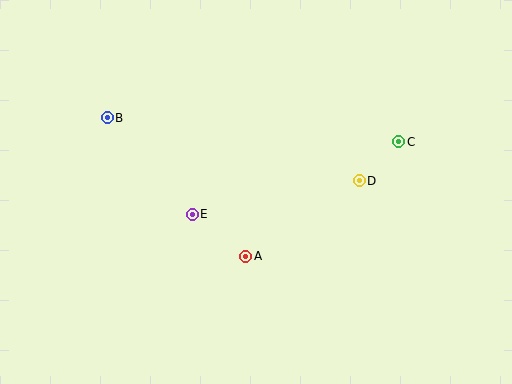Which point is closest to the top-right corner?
Point C is closest to the top-right corner.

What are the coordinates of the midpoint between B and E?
The midpoint between B and E is at (150, 166).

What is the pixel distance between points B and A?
The distance between B and A is 196 pixels.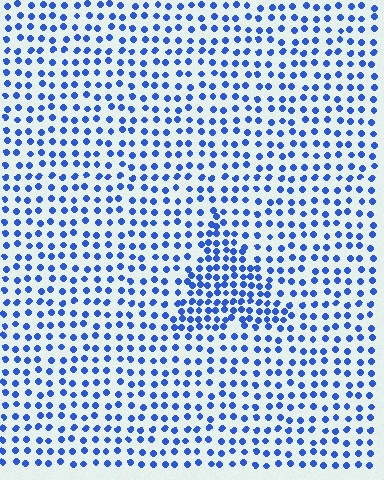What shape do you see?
I see a triangle.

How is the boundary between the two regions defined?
The boundary is defined by a change in element density (approximately 1.8x ratio). All elements are the same color, size, and shape.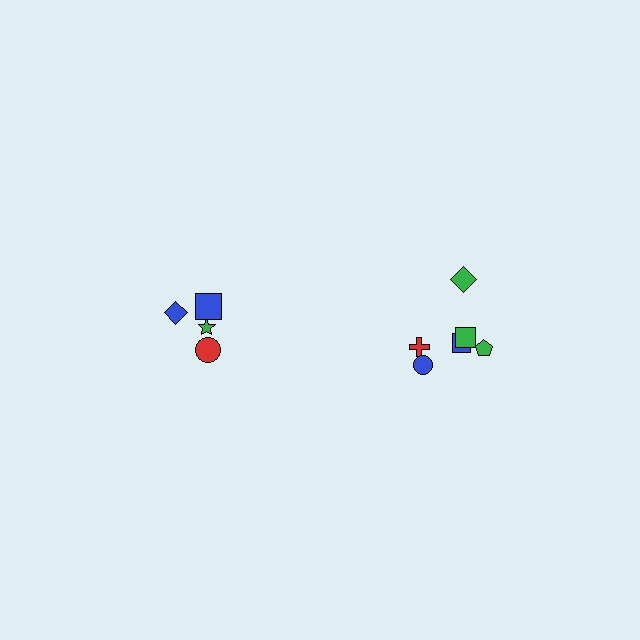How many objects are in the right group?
There are 6 objects.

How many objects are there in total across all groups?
There are 10 objects.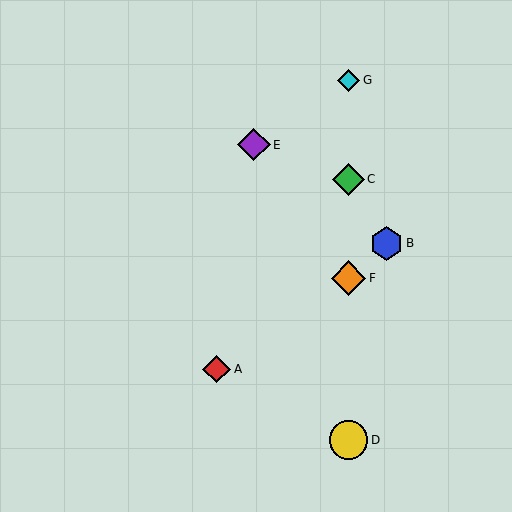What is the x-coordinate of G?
Object G is at x≈348.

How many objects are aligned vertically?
4 objects (C, D, F, G) are aligned vertically.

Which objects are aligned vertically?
Objects C, D, F, G are aligned vertically.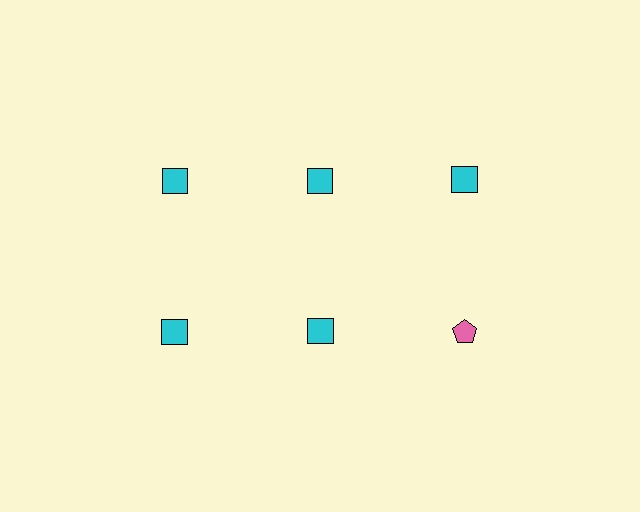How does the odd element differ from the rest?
It differs in both color (pink instead of cyan) and shape (pentagon instead of square).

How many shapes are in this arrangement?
There are 6 shapes arranged in a grid pattern.